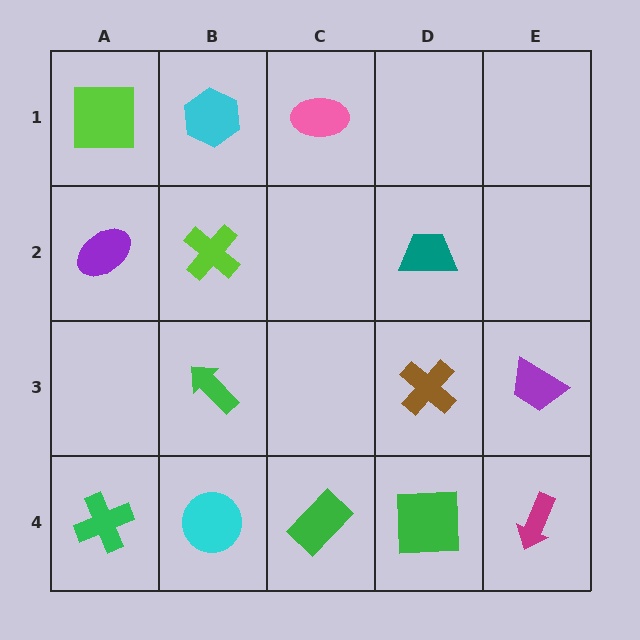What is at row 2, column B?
A lime cross.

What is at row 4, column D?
A green square.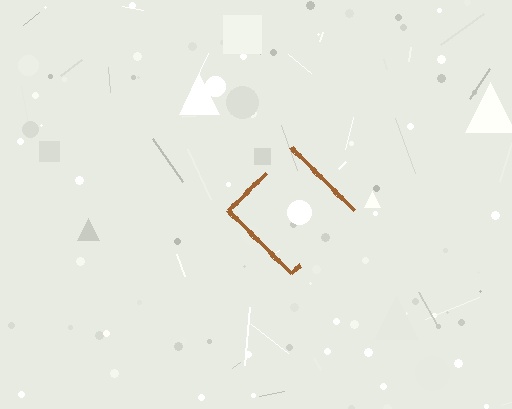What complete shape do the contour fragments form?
The contour fragments form a diamond.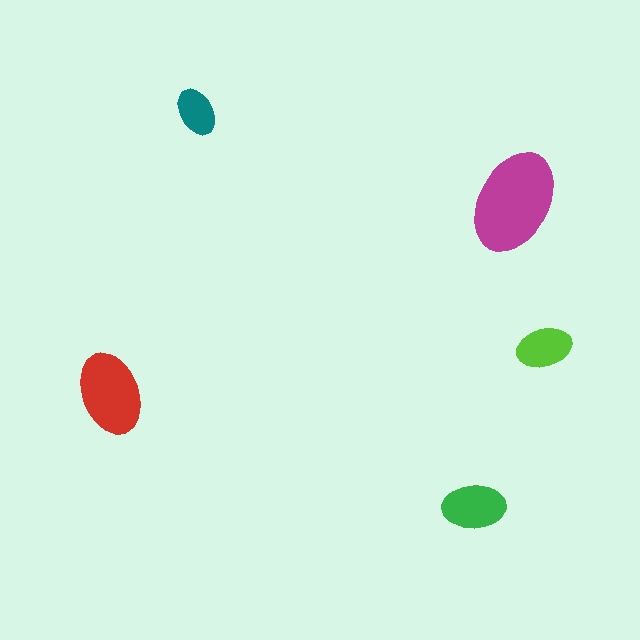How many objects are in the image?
There are 5 objects in the image.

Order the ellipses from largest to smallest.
the magenta one, the red one, the green one, the lime one, the teal one.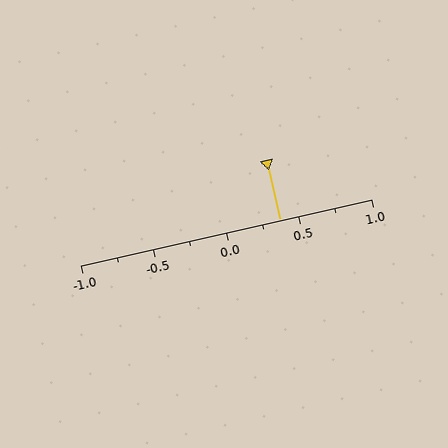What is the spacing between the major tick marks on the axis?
The major ticks are spaced 0.5 apart.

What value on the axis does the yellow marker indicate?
The marker indicates approximately 0.38.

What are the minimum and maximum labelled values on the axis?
The axis runs from -1.0 to 1.0.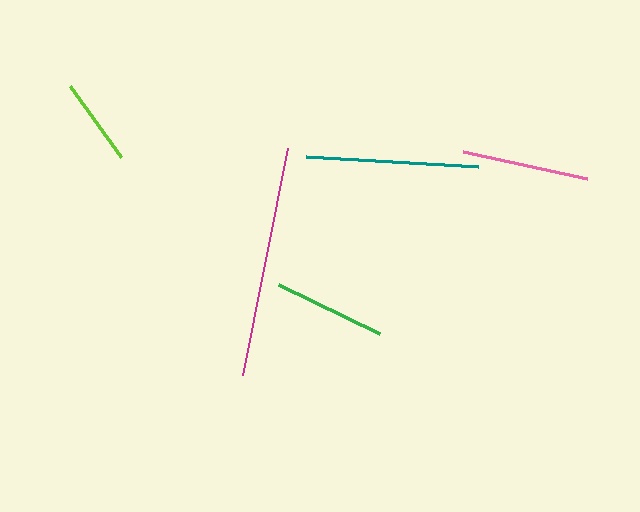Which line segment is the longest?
The magenta line is the longest at approximately 231 pixels.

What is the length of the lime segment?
The lime segment is approximately 87 pixels long.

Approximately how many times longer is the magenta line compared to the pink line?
The magenta line is approximately 1.8 times the length of the pink line.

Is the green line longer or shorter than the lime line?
The green line is longer than the lime line.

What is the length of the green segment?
The green segment is approximately 113 pixels long.